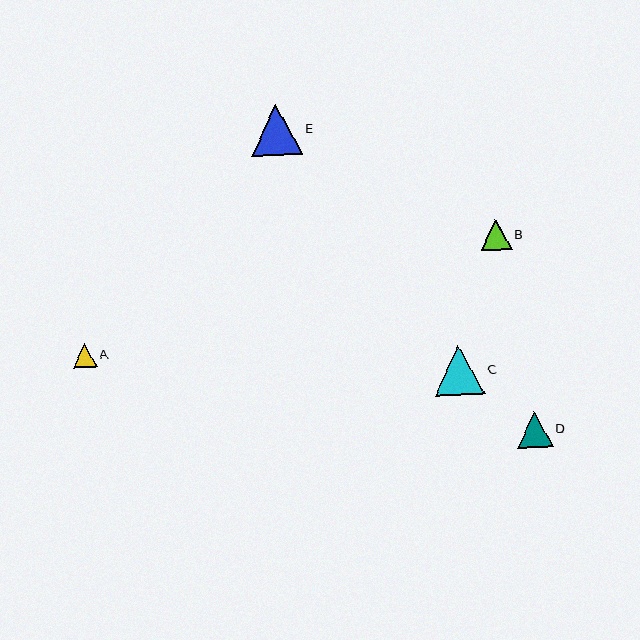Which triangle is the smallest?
Triangle A is the smallest with a size of approximately 24 pixels.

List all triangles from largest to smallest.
From largest to smallest: E, C, D, B, A.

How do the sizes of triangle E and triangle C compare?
Triangle E and triangle C are approximately the same size.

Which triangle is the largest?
Triangle E is the largest with a size of approximately 51 pixels.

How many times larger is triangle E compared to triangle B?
Triangle E is approximately 1.6 times the size of triangle B.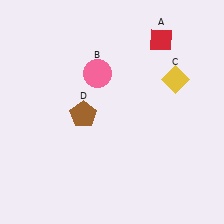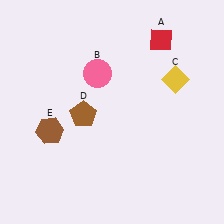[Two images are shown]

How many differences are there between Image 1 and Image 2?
There is 1 difference between the two images.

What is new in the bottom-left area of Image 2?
A brown hexagon (E) was added in the bottom-left area of Image 2.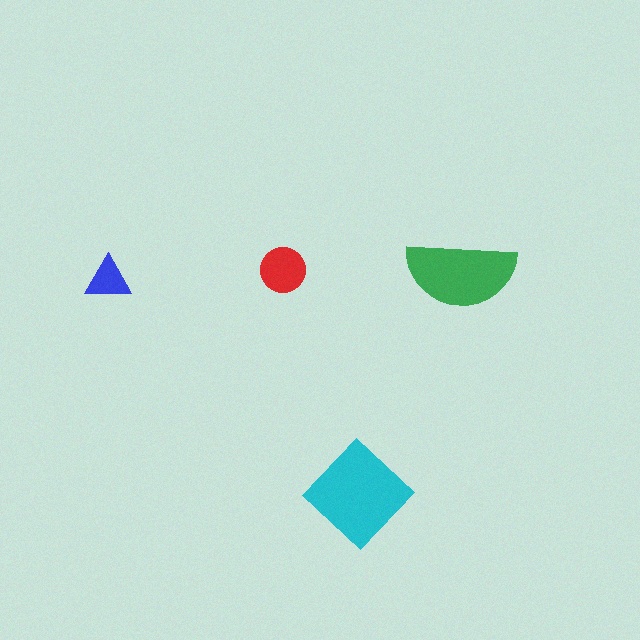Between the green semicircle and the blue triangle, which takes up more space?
The green semicircle.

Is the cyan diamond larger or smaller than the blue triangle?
Larger.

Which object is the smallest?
The blue triangle.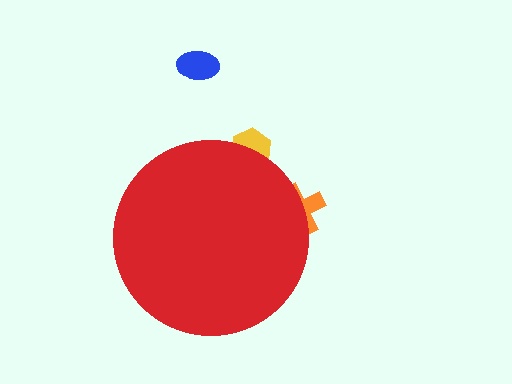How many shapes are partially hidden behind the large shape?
2 shapes are partially hidden.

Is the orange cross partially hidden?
Yes, the orange cross is partially hidden behind the red circle.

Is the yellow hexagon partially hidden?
Yes, the yellow hexagon is partially hidden behind the red circle.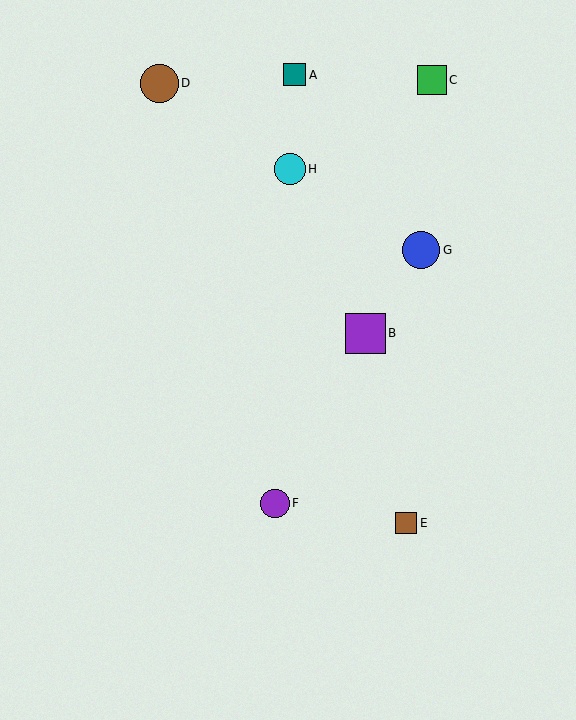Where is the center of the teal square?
The center of the teal square is at (295, 75).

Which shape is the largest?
The purple square (labeled B) is the largest.